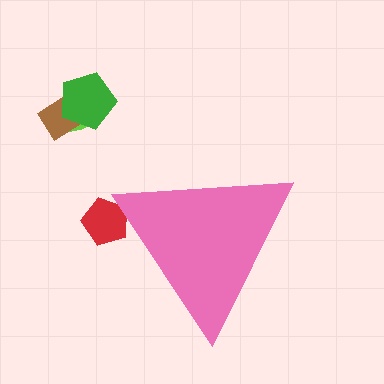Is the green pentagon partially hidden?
No, the green pentagon is fully visible.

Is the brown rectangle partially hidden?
No, the brown rectangle is fully visible.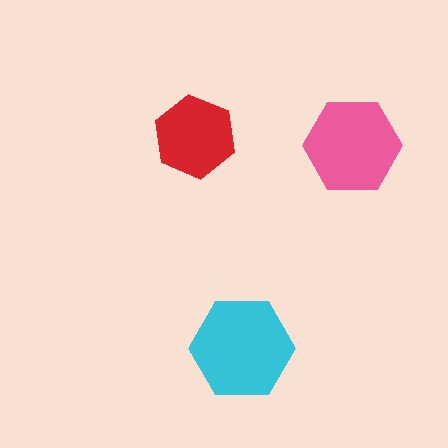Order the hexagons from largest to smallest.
the cyan one, the pink one, the red one.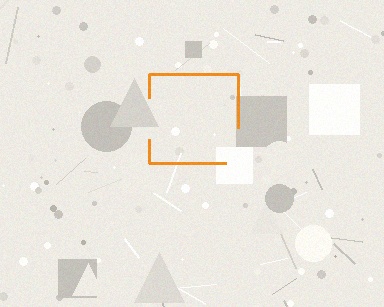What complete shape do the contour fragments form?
The contour fragments form a square.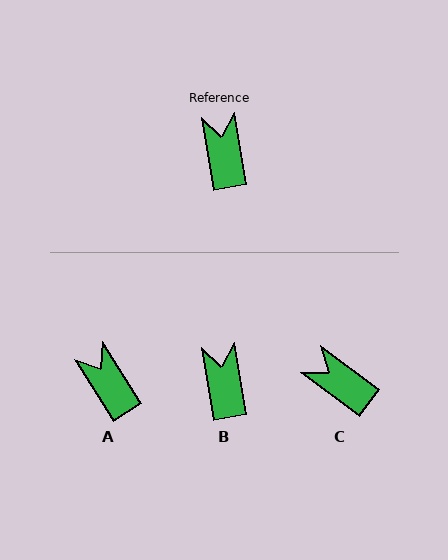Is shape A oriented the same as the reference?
No, it is off by about 24 degrees.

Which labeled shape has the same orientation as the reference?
B.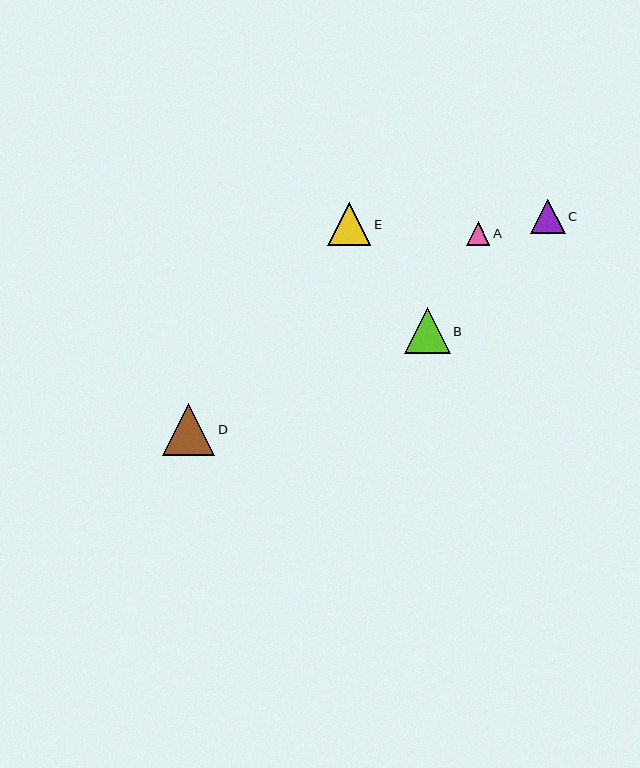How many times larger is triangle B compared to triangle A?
Triangle B is approximately 2.0 times the size of triangle A.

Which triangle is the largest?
Triangle D is the largest with a size of approximately 52 pixels.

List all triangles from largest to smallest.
From largest to smallest: D, B, E, C, A.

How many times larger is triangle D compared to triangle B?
Triangle D is approximately 1.1 times the size of triangle B.